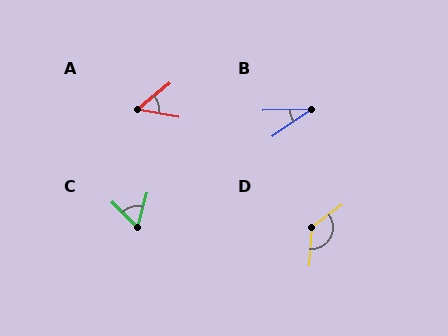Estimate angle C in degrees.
Approximately 62 degrees.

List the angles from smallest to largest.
B (34°), A (49°), C (62°), D (130°).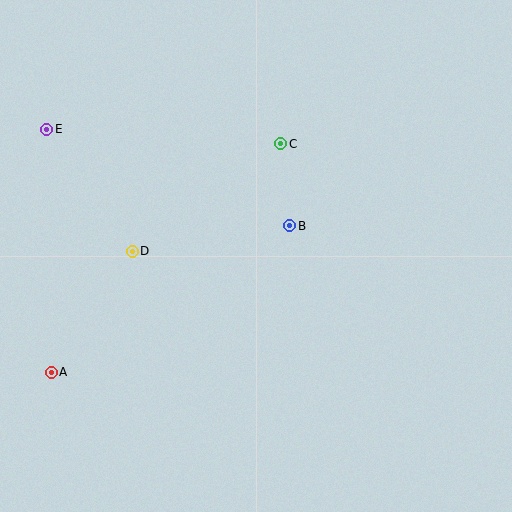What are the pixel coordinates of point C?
Point C is at (281, 144).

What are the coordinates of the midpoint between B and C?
The midpoint between B and C is at (285, 185).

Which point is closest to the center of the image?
Point B at (290, 226) is closest to the center.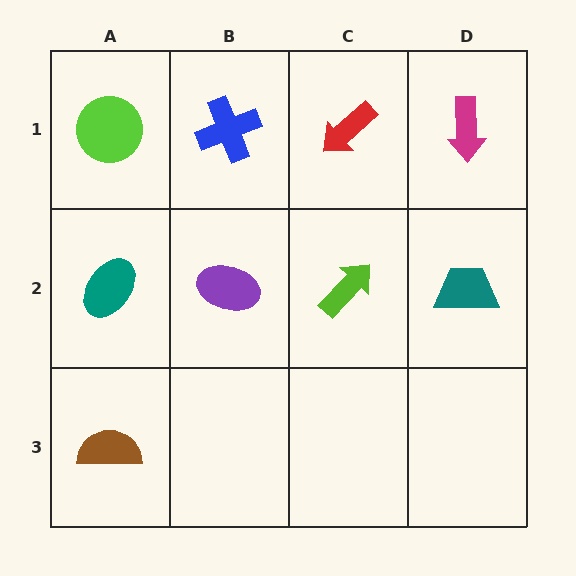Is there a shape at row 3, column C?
No, that cell is empty.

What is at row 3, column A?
A brown semicircle.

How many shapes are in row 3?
1 shape.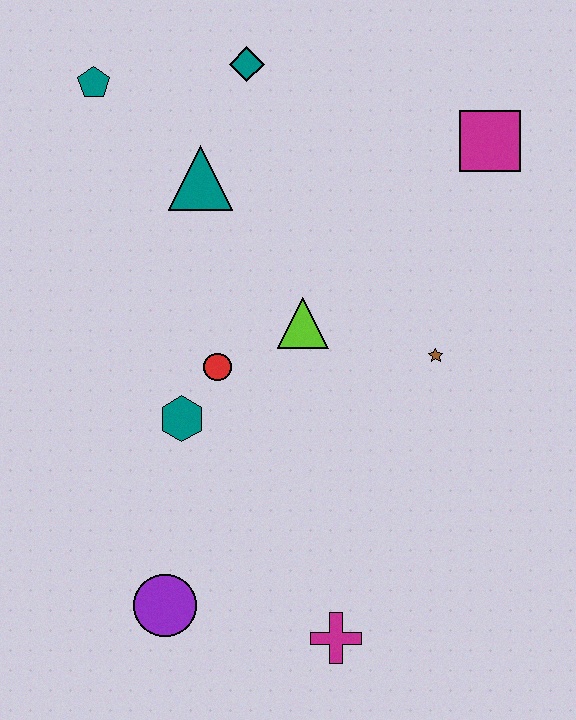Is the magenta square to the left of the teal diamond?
No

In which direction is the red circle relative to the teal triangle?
The red circle is below the teal triangle.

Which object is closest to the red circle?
The teal hexagon is closest to the red circle.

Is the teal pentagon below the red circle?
No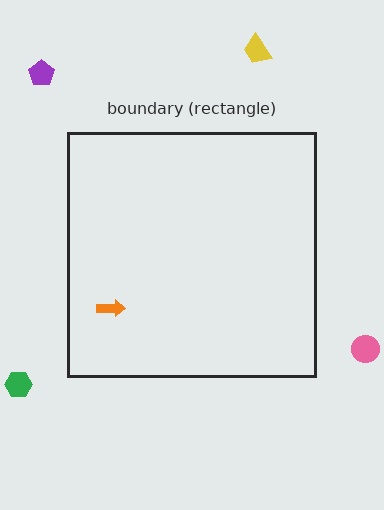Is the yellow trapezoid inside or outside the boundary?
Outside.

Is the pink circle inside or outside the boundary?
Outside.